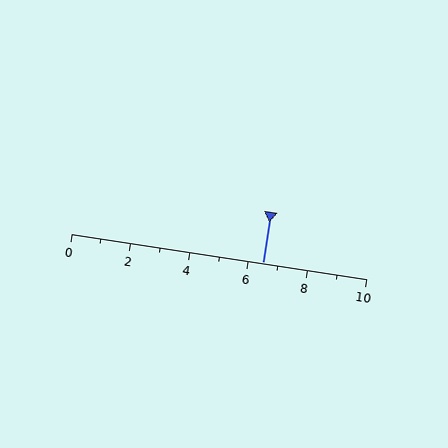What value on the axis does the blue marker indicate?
The marker indicates approximately 6.5.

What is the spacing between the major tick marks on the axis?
The major ticks are spaced 2 apart.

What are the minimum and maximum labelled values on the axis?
The axis runs from 0 to 10.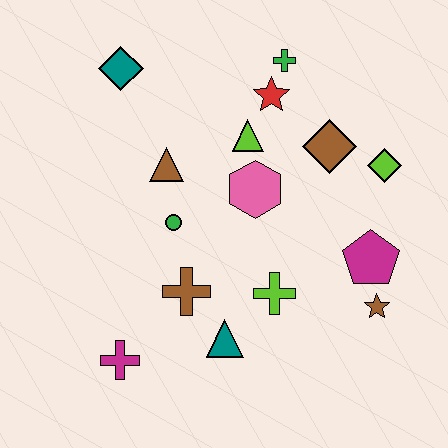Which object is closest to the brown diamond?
The lime diamond is closest to the brown diamond.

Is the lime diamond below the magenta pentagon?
No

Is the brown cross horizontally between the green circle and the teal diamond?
No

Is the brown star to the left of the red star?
No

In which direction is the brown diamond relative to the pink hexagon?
The brown diamond is to the right of the pink hexagon.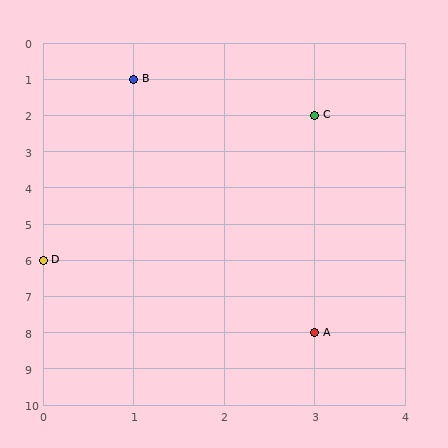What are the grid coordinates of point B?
Point B is at grid coordinates (1, 1).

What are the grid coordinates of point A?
Point A is at grid coordinates (3, 8).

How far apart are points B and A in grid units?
Points B and A are 2 columns and 7 rows apart (about 7.3 grid units diagonally).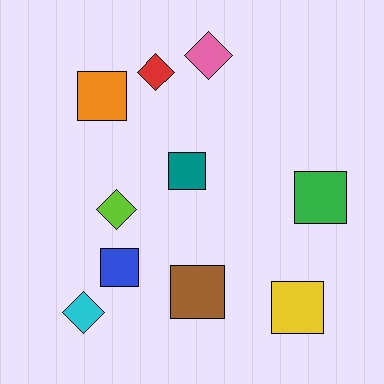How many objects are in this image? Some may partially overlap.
There are 10 objects.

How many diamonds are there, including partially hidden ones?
There are 4 diamonds.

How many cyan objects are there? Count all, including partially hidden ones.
There is 1 cyan object.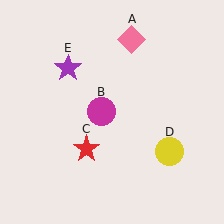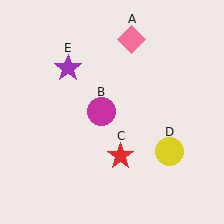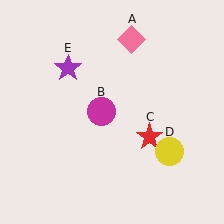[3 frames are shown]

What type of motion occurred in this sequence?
The red star (object C) rotated counterclockwise around the center of the scene.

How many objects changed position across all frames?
1 object changed position: red star (object C).